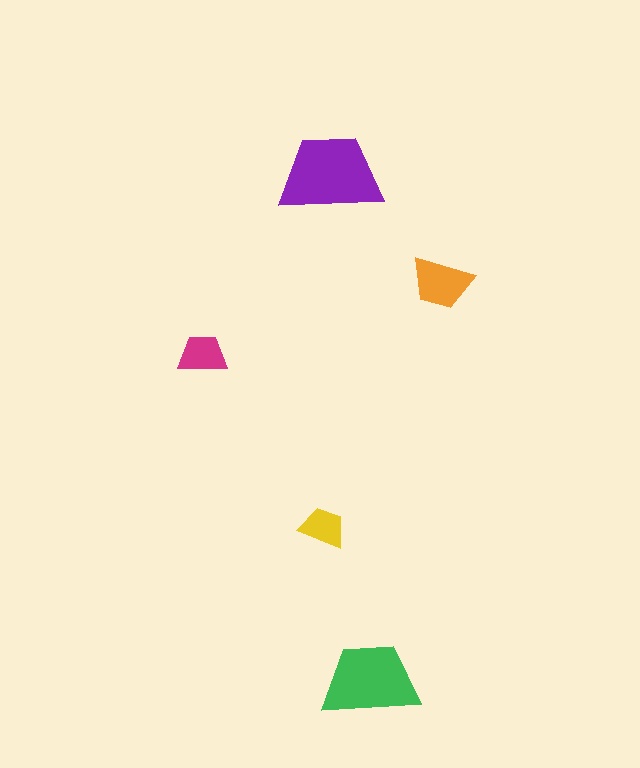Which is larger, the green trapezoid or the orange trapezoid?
The green one.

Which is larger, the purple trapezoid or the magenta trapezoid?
The purple one.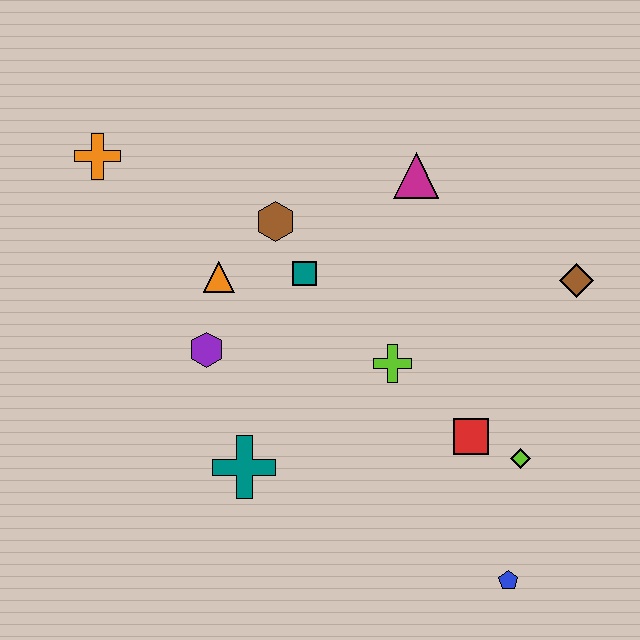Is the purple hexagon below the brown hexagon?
Yes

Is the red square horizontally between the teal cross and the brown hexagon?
No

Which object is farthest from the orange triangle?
The blue pentagon is farthest from the orange triangle.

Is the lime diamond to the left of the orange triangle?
No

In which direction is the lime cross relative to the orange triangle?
The lime cross is to the right of the orange triangle.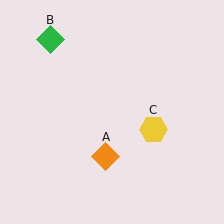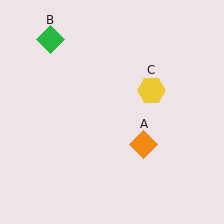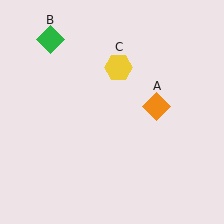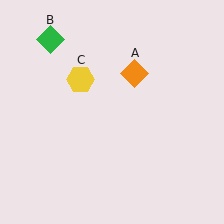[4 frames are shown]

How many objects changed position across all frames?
2 objects changed position: orange diamond (object A), yellow hexagon (object C).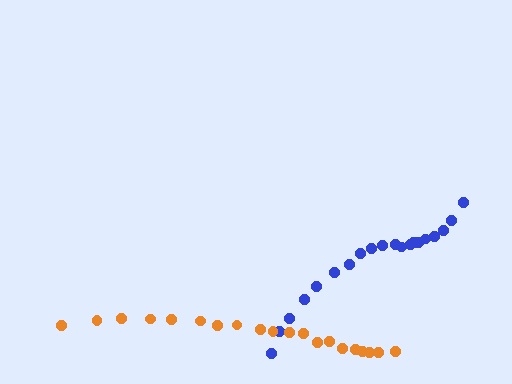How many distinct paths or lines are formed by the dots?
There are 2 distinct paths.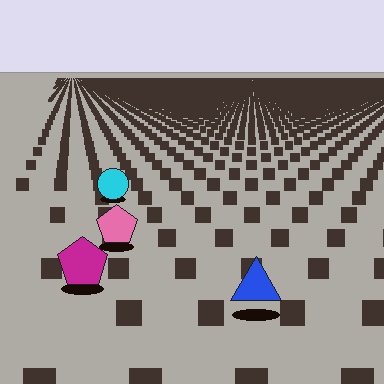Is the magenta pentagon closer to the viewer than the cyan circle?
Yes. The magenta pentagon is closer — you can tell from the texture gradient: the ground texture is coarser near it.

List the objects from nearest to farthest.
From nearest to farthest: the blue triangle, the magenta pentagon, the pink pentagon, the cyan circle.